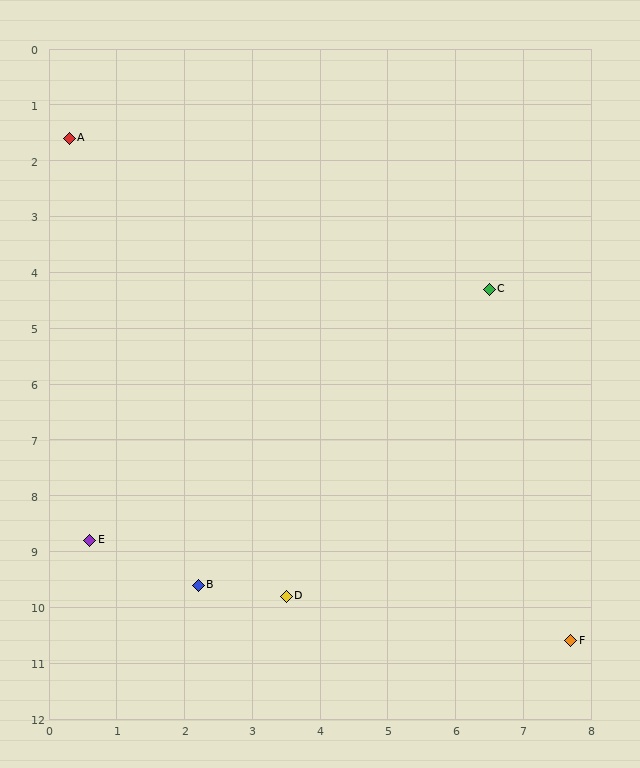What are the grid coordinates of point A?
Point A is at approximately (0.3, 1.6).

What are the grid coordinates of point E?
Point E is at approximately (0.6, 8.8).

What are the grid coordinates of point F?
Point F is at approximately (7.7, 10.6).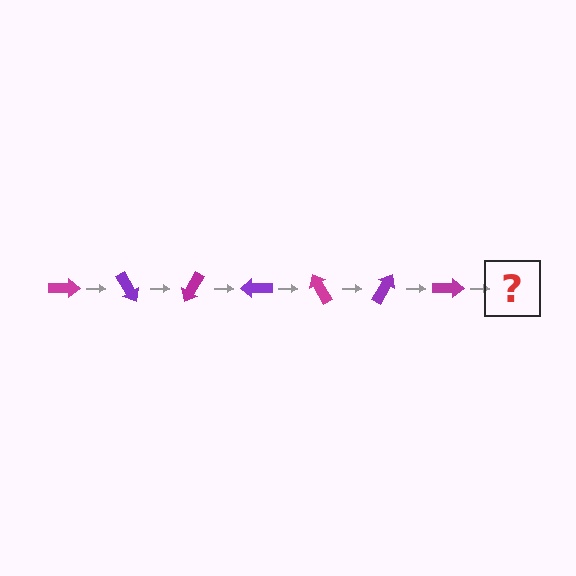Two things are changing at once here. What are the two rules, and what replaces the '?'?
The two rules are that it rotates 60 degrees each step and the color cycles through magenta and purple. The '?' should be a purple arrow, rotated 420 degrees from the start.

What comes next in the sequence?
The next element should be a purple arrow, rotated 420 degrees from the start.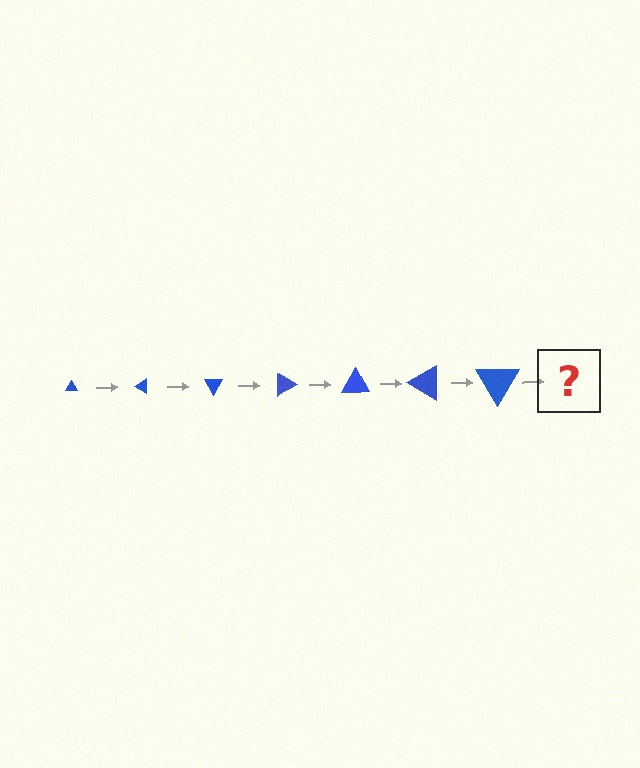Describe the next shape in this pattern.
It should be a triangle, larger than the previous one and rotated 210 degrees from the start.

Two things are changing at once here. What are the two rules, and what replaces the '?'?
The two rules are that the triangle grows larger each step and it rotates 30 degrees each step. The '?' should be a triangle, larger than the previous one and rotated 210 degrees from the start.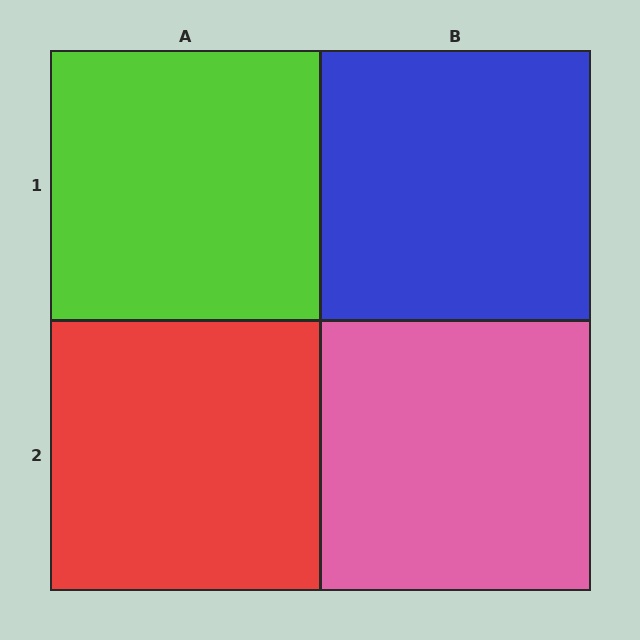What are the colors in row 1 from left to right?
Lime, blue.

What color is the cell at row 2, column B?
Pink.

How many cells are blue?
1 cell is blue.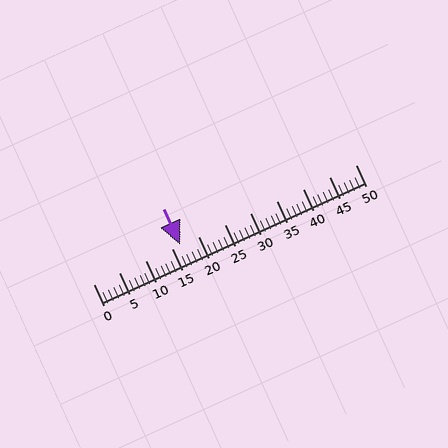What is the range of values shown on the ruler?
The ruler shows values from 0 to 50.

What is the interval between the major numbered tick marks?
The major tick marks are spaced 5 units apart.